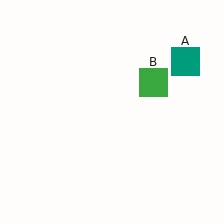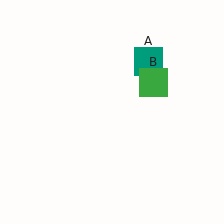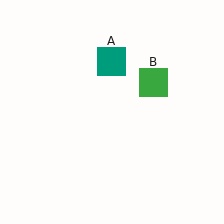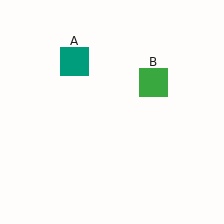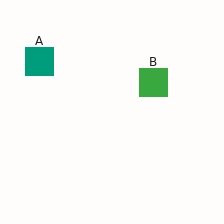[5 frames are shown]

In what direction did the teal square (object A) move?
The teal square (object A) moved left.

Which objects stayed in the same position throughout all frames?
Green square (object B) remained stationary.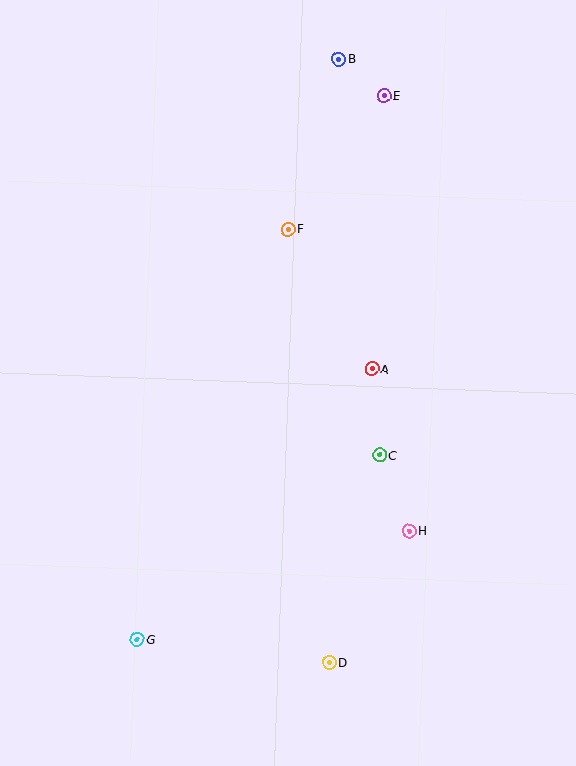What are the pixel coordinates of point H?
Point H is at (409, 531).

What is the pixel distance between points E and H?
The distance between E and H is 436 pixels.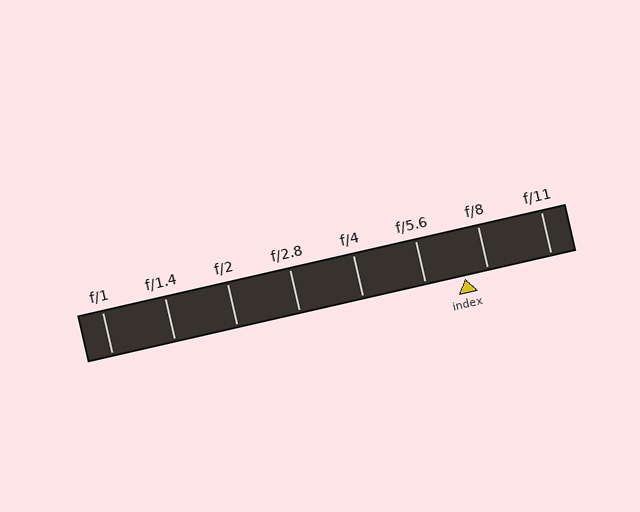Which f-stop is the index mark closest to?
The index mark is closest to f/8.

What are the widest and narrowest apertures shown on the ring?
The widest aperture shown is f/1 and the narrowest is f/11.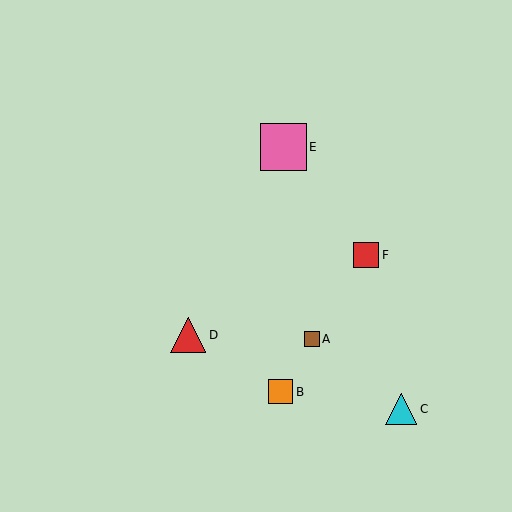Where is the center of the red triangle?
The center of the red triangle is at (188, 335).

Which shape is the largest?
The pink square (labeled E) is the largest.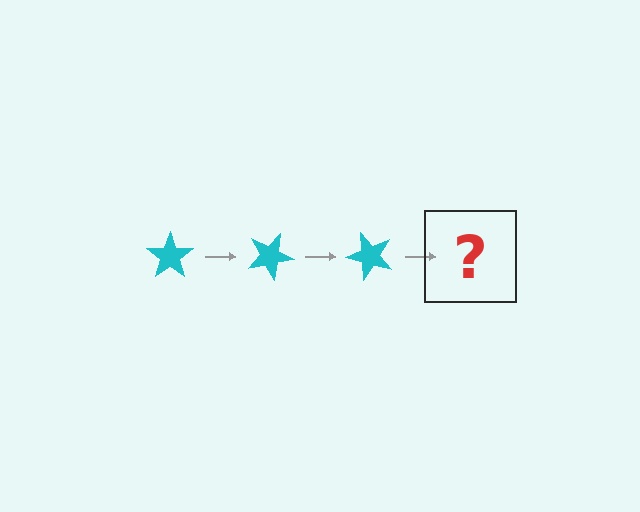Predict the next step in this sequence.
The next step is a cyan star rotated 75 degrees.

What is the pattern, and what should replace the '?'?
The pattern is that the star rotates 25 degrees each step. The '?' should be a cyan star rotated 75 degrees.